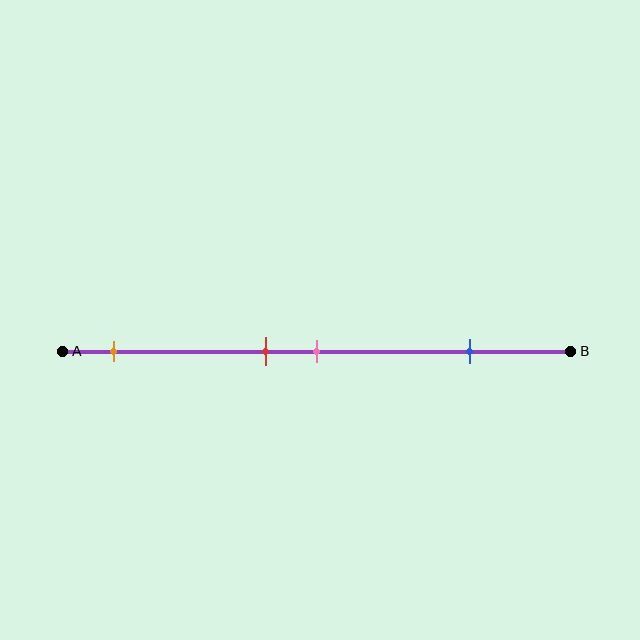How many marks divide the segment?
There are 4 marks dividing the segment.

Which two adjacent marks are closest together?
The red and pink marks are the closest adjacent pair.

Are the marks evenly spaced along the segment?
No, the marks are not evenly spaced.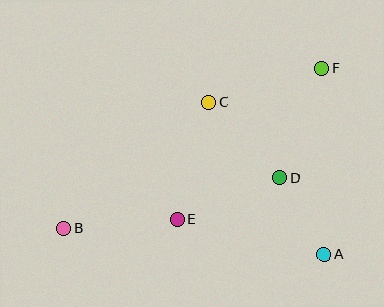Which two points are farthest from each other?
Points B and F are farthest from each other.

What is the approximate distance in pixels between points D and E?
The distance between D and E is approximately 111 pixels.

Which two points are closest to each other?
Points A and D are closest to each other.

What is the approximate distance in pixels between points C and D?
The distance between C and D is approximately 104 pixels.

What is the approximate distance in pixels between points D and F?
The distance between D and F is approximately 117 pixels.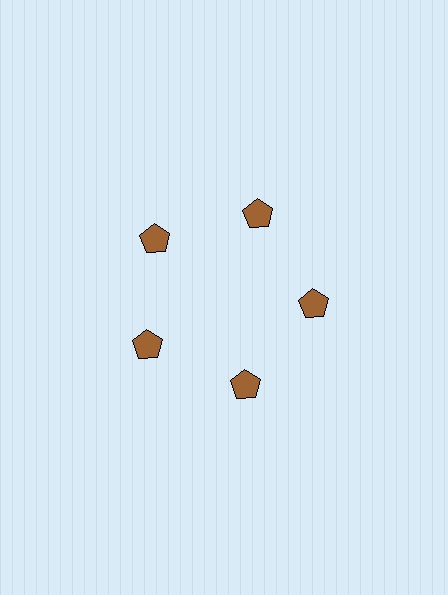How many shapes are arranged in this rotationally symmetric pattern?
There are 5 shapes, arranged in 5 groups of 1.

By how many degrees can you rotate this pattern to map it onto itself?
The pattern maps onto itself every 72 degrees of rotation.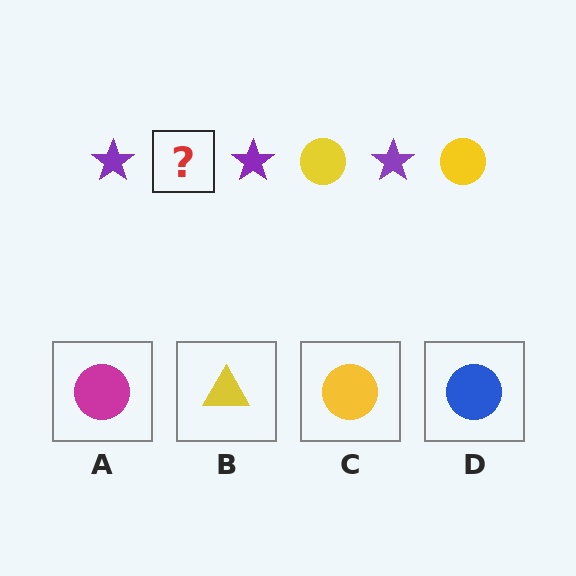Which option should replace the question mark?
Option C.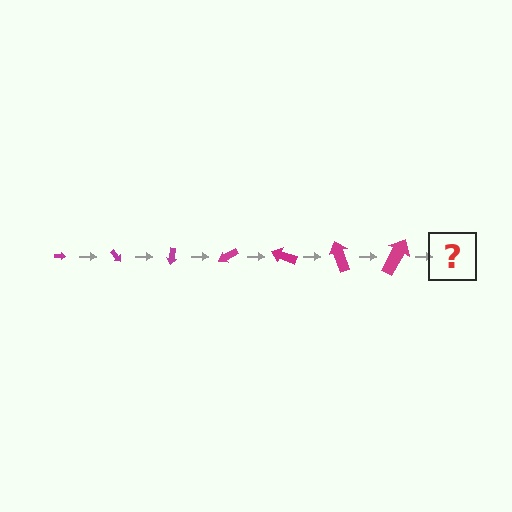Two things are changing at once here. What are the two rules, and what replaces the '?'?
The two rules are that the arrow grows larger each step and it rotates 50 degrees each step. The '?' should be an arrow, larger than the previous one and rotated 350 degrees from the start.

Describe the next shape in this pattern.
It should be an arrow, larger than the previous one and rotated 350 degrees from the start.